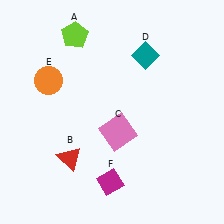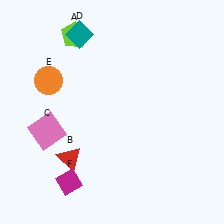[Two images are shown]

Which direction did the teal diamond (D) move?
The teal diamond (D) moved left.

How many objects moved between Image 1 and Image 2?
3 objects moved between the two images.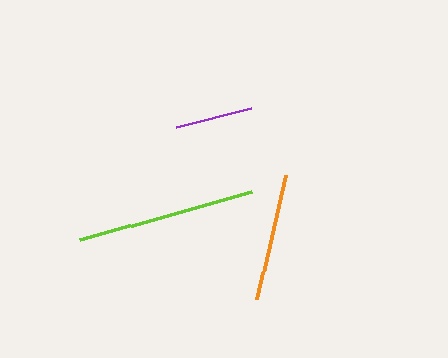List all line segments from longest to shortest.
From longest to shortest: lime, orange, purple.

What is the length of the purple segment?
The purple segment is approximately 77 pixels long.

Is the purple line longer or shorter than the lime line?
The lime line is longer than the purple line.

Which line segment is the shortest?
The purple line is the shortest at approximately 77 pixels.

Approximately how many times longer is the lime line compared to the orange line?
The lime line is approximately 1.4 times the length of the orange line.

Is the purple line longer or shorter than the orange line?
The orange line is longer than the purple line.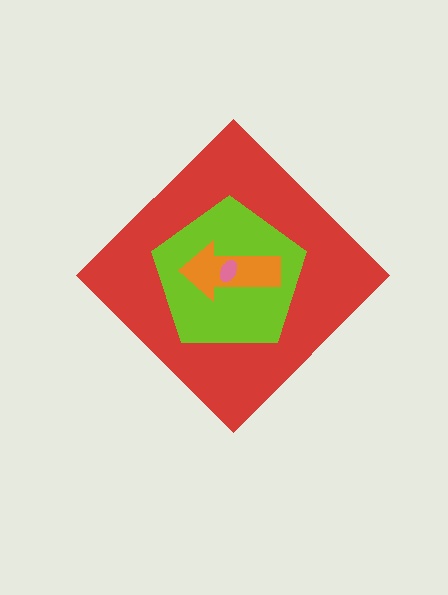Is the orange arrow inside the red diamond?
Yes.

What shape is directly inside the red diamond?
The lime pentagon.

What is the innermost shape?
The pink ellipse.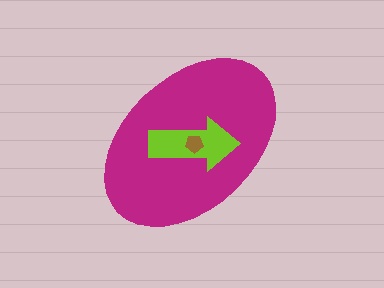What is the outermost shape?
The magenta ellipse.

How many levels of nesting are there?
3.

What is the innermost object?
The brown pentagon.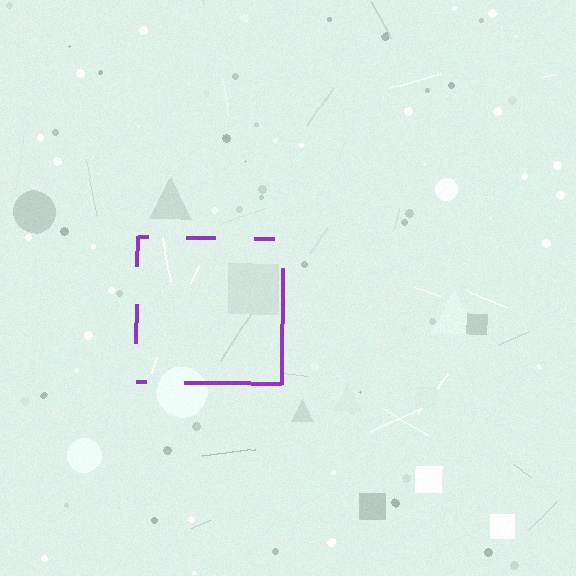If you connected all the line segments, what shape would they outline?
They would outline a square.